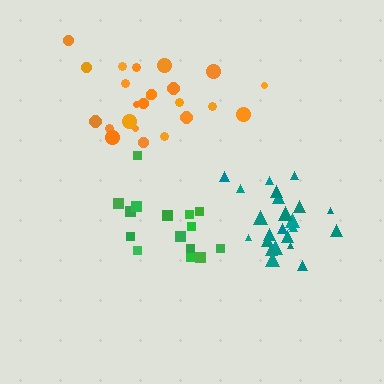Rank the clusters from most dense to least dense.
teal, green, orange.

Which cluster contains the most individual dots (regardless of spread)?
Teal (26).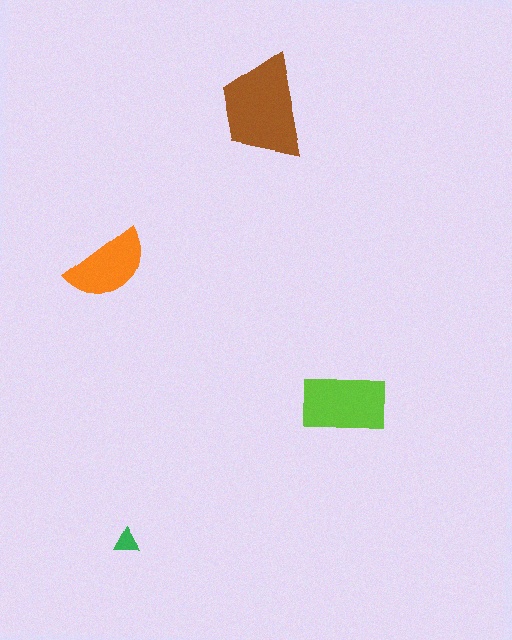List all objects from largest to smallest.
The brown trapezoid, the lime rectangle, the orange semicircle, the green triangle.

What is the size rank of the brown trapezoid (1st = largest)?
1st.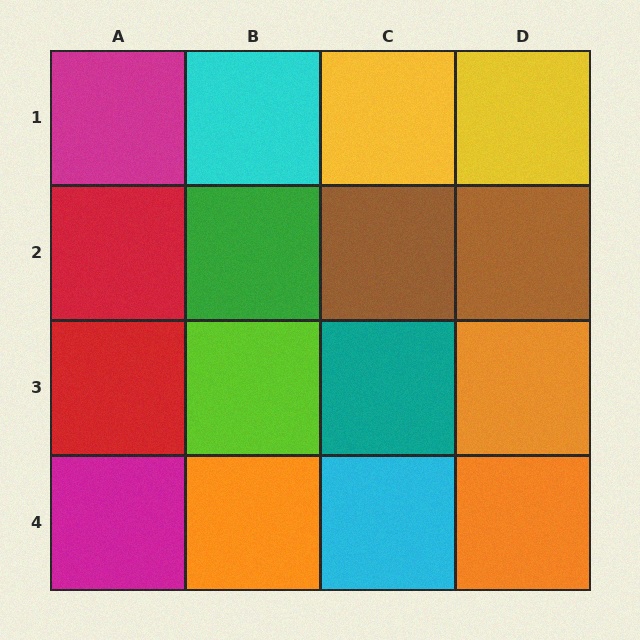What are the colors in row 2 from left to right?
Red, green, brown, brown.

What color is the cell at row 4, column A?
Magenta.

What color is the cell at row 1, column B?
Cyan.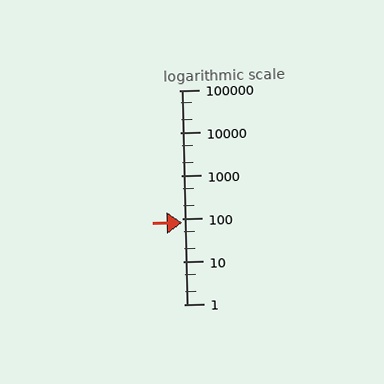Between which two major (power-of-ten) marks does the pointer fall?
The pointer is between 10 and 100.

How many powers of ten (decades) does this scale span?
The scale spans 5 decades, from 1 to 100000.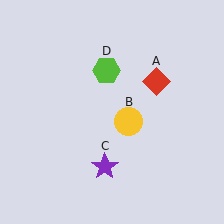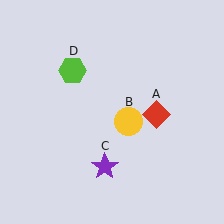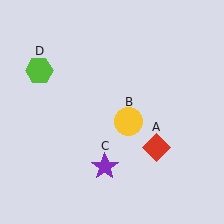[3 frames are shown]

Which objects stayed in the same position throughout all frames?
Yellow circle (object B) and purple star (object C) remained stationary.